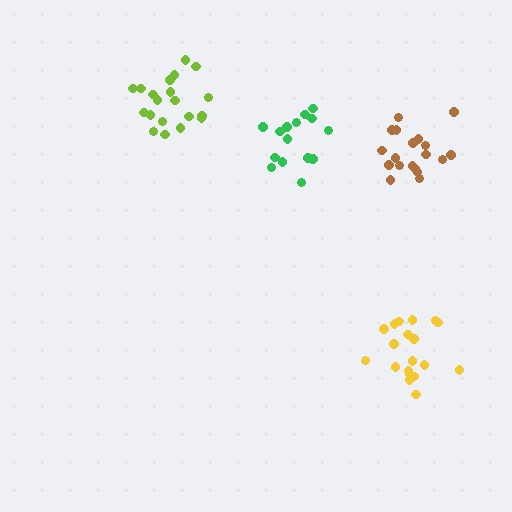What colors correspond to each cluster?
The clusters are colored: brown, lime, green, yellow.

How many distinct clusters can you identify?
There are 4 distinct clusters.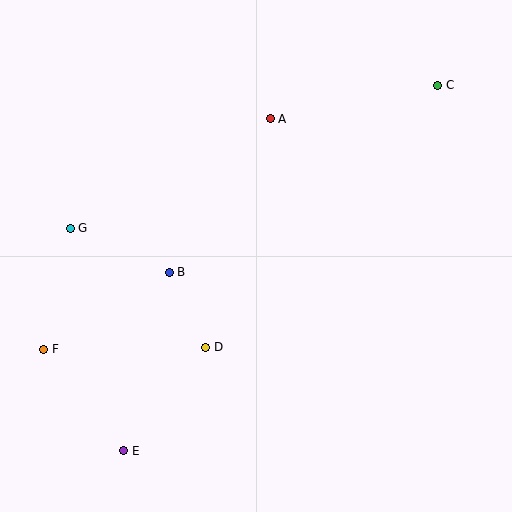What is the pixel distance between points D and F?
The distance between D and F is 162 pixels.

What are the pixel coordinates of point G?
Point G is at (70, 228).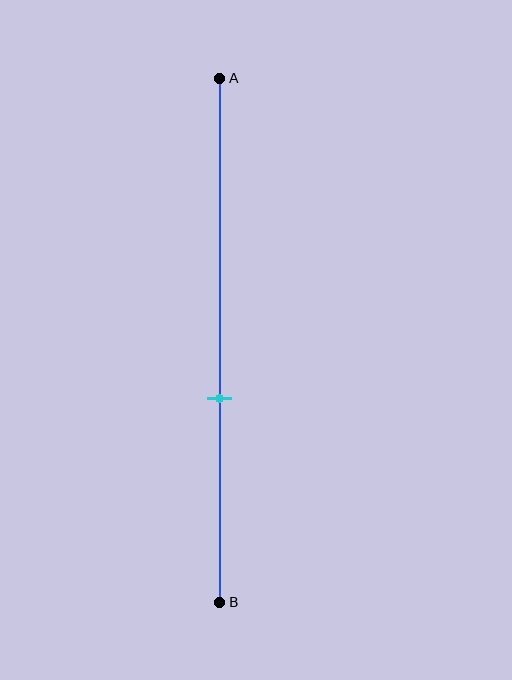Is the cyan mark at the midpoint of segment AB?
No, the mark is at about 60% from A, not at the 50% midpoint.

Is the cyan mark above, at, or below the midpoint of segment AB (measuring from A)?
The cyan mark is below the midpoint of segment AB.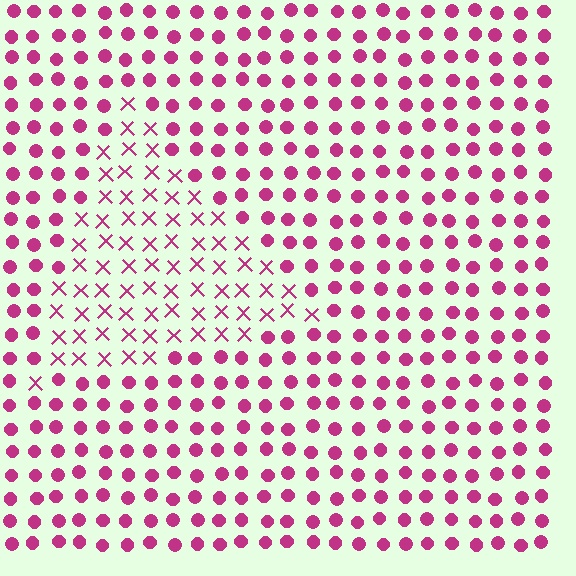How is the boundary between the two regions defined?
The boundary is defined by a change in element shape: X marks inside vs. circles outside. All elements share the same color and spacing.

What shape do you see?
I see a triangle.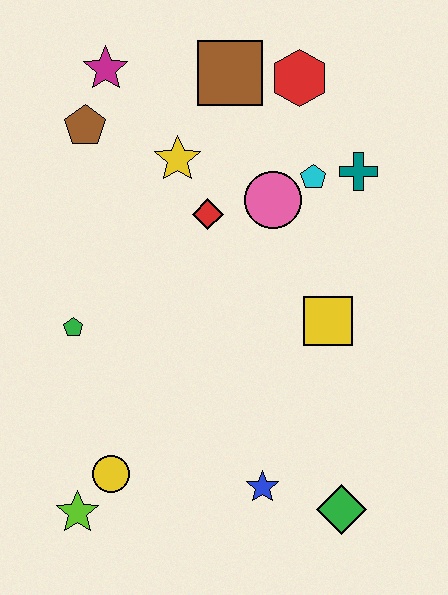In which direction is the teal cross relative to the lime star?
The teal cross is above the lime star.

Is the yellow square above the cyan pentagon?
No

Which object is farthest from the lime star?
The red hexagon is farthest from the lime star.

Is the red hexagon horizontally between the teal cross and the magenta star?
Yes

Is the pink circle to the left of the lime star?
No